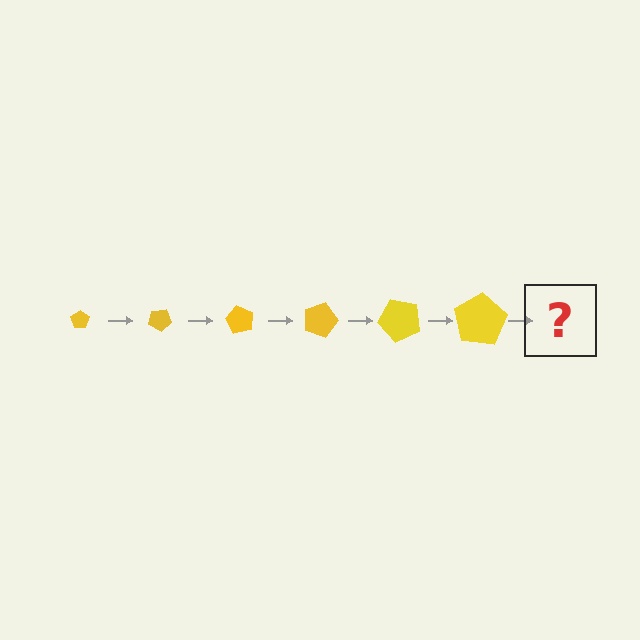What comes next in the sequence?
The next element should be a pentagon, larger than the previous one and rotated 180 degrees from the start.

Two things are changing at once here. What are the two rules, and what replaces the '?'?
The two rules are that the pentagon grows larger each step and it rotates 30 degrees each step. The '?' should be a pentagon, larger than the previous one and rotated 180 degrees from the start.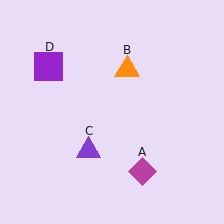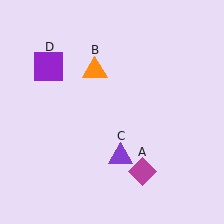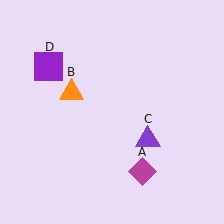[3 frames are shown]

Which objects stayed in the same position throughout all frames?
Magenta diamond (object A) and purple square (object D) remained stationary.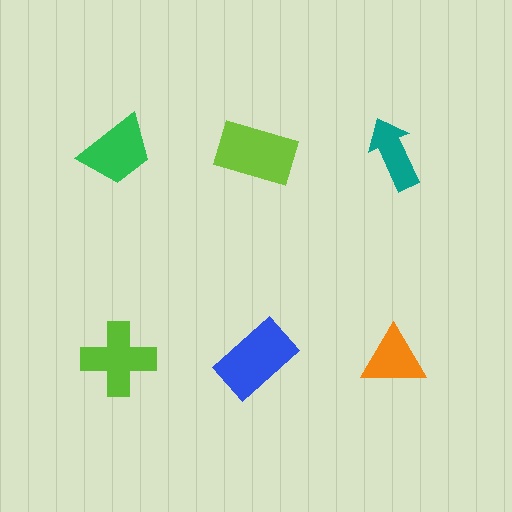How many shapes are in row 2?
3 shapes.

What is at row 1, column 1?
A green trapezoid.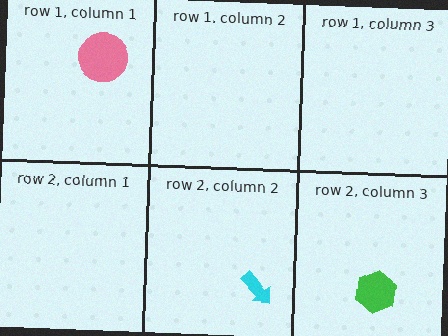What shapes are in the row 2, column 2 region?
The cyan arrow.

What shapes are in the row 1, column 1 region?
The pink circle.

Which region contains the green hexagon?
The row 2, column 3 region.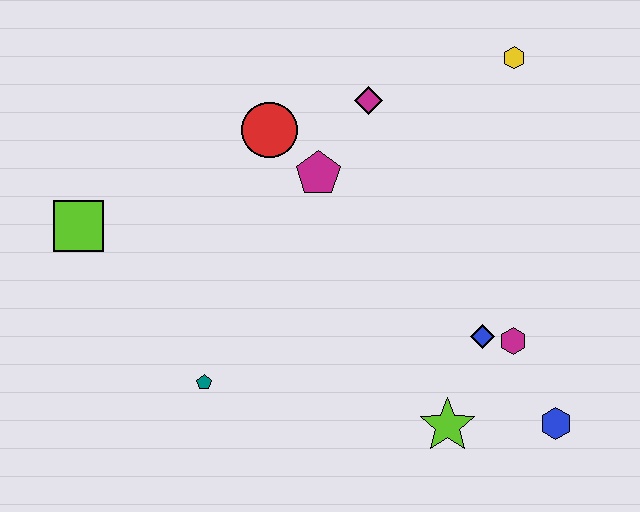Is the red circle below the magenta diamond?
Yes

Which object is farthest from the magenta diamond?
The blue hexagon is farthest from the magenta diamond.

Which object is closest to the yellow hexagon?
The magenta diamond is closest to the yellow hexagon.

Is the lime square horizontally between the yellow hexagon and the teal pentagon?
No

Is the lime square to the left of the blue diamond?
Yes